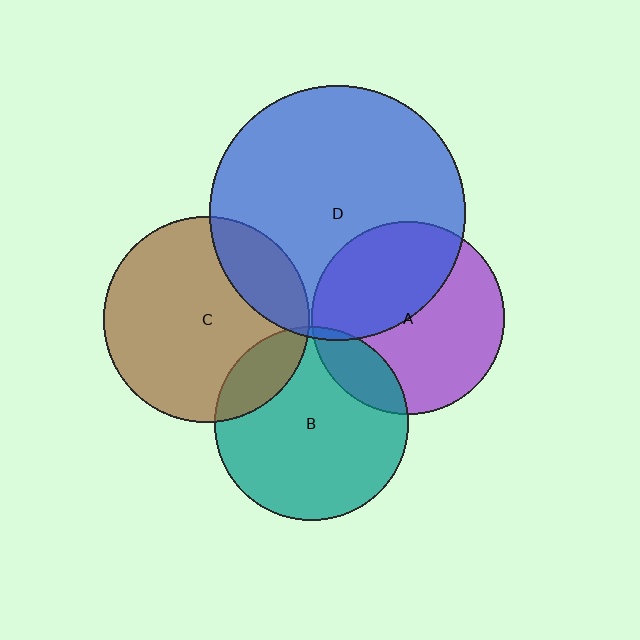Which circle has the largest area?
Circle D (blue).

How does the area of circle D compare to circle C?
Approximately 1.5 times.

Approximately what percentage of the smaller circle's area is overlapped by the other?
Approximately 20%.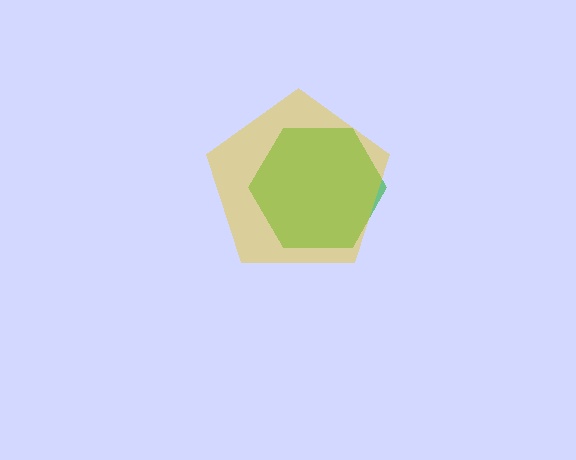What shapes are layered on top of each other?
The layered shapes are: a green hexagon, a yellow pentagon.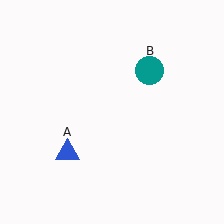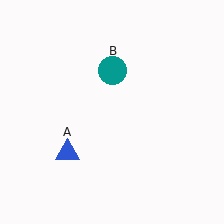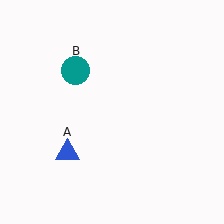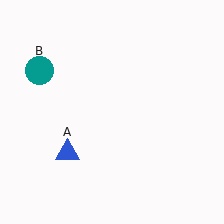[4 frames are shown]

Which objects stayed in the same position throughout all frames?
Blue triangle (object A) remained stationary.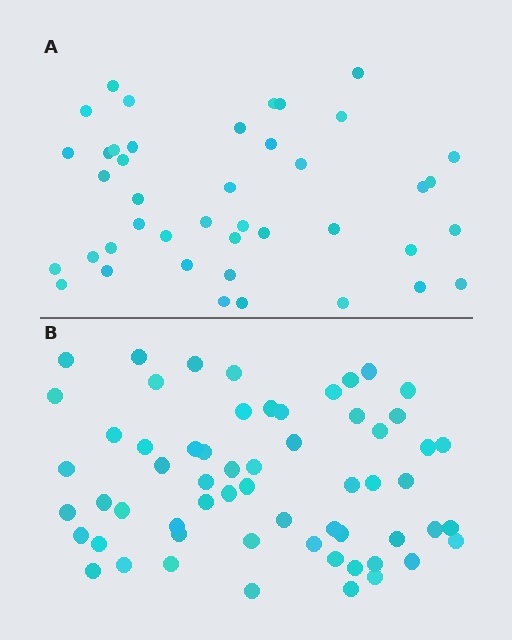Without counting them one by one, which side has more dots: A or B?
Region B (the bottom region) has more dots.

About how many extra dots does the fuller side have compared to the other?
Region B has approximately 20 more dots than region A.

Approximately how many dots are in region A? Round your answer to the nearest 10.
About 40 dots. (The exact count is 42, which rounds to 40.)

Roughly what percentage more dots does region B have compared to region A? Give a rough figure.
About 45% more.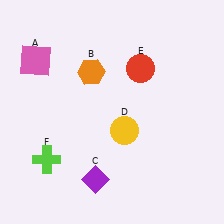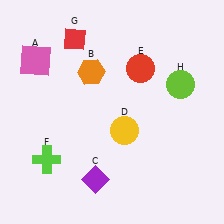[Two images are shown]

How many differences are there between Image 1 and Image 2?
There are 2 differences between the two images.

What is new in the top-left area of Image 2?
A red diamond (G) was added in the top-left area of Image 2.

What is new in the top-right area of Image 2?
A lime circle (H) was added in the top-right area of Image 2.